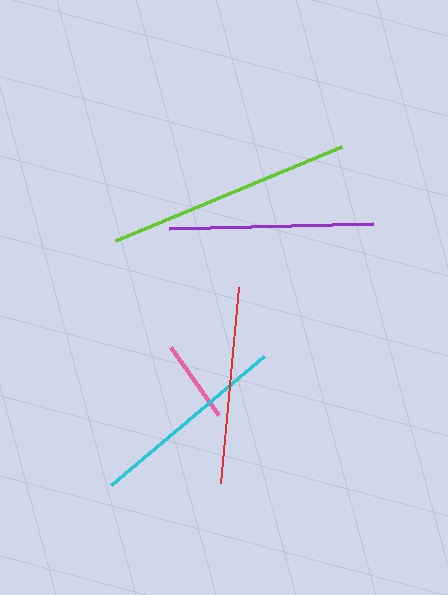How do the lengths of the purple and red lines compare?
The purple and red lines are approximately the same length.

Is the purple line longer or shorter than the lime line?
The lime line is longer than the purple line.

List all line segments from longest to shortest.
From longest to shortest: lime, purple, cyan, red, pink.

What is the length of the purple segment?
The purple segment is approximately 204 pixels long.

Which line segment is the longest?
The lime line is the longest at approximately 245 pixels.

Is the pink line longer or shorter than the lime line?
The lime line is longer than the pink line.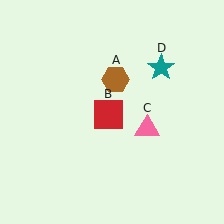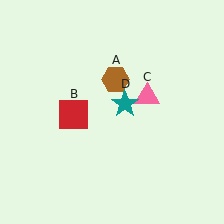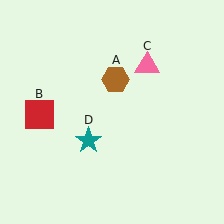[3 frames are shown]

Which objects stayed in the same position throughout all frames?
Brown hexagon (object A) remained stationary.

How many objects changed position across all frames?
3 objects changed position: red square (object B), pink triangle (object C), teal star (object D).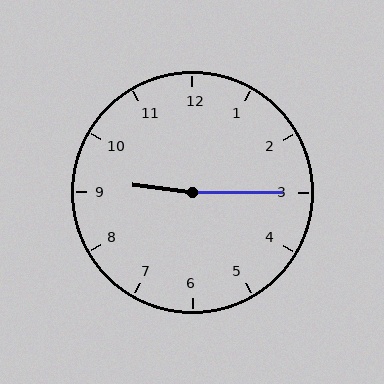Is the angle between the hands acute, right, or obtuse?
It is obtuse.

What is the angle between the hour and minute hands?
Approximately 172 degrees.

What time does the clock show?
9:15.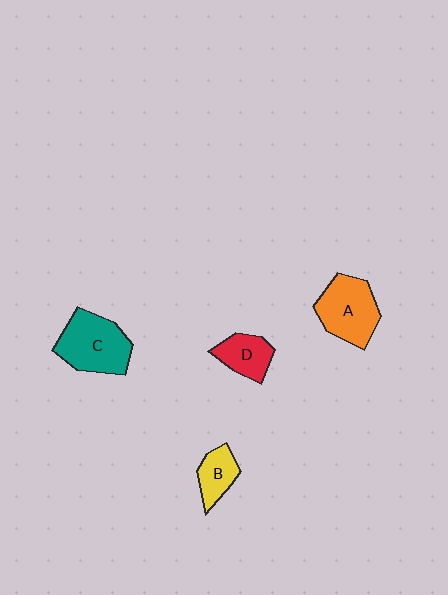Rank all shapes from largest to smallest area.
From largest to smallest: C (teal), A (orange), D (red), B (yellow).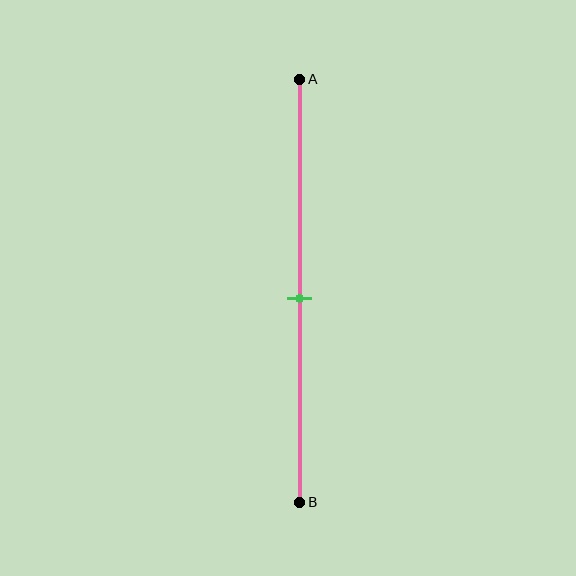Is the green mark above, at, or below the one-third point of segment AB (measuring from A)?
The green mark is below the one-third point of segment AB.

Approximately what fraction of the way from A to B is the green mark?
The green mark is approximately 50% of the way from A to B.